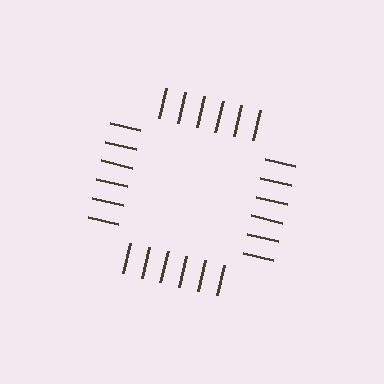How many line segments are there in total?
24 — 6 along each of the 4 edges.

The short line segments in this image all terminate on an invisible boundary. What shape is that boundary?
An illusory square — the line segments terminate on its edges but no continuous stroke is drawn.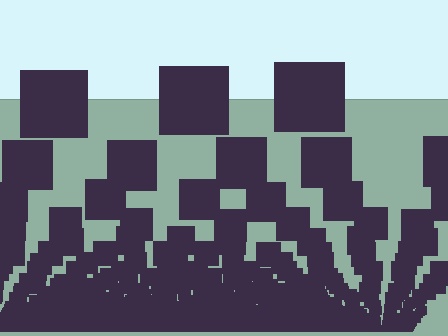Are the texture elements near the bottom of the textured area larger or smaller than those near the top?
Smaller. The gradient is inverted — elements near the bottom are smaller and denser.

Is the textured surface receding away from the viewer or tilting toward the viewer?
The surface appears to tilt toward the viewer. Texture elements get larger and sparser toward the top.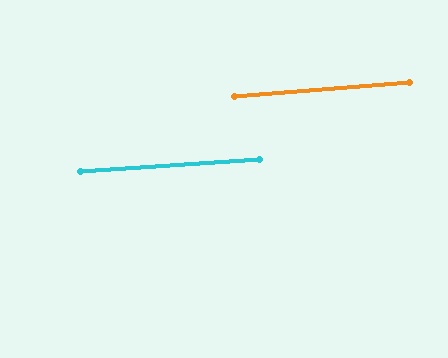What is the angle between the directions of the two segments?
Approximately 1 degree.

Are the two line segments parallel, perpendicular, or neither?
Parallel — their directions differ by only 1.0°.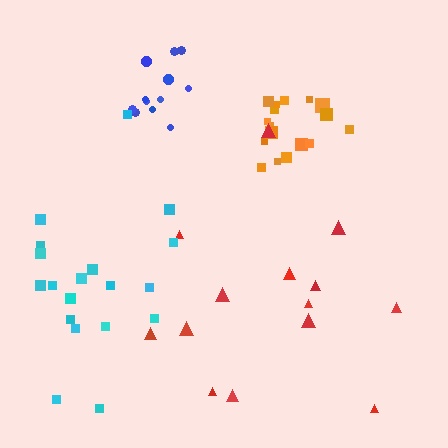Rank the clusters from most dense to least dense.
orange, blue, cyan, red.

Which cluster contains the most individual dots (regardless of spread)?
Cyan (19).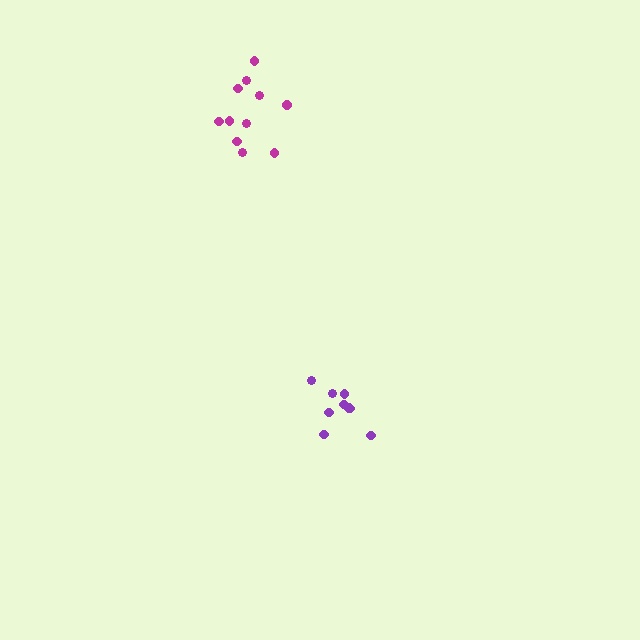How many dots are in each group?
Group 1: 9 dots, Group 2: 11 dots (20 total).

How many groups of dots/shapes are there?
There are 2 groups.